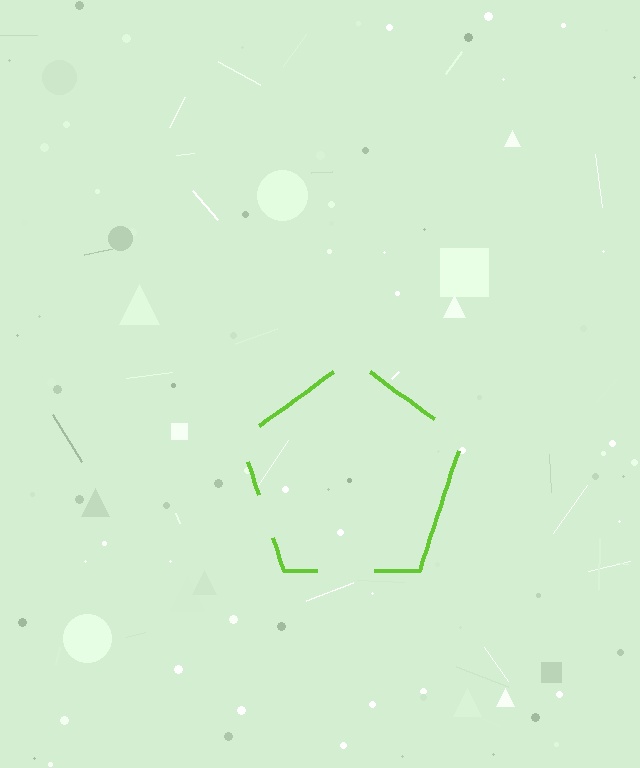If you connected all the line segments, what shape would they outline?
They would outline a pentagon.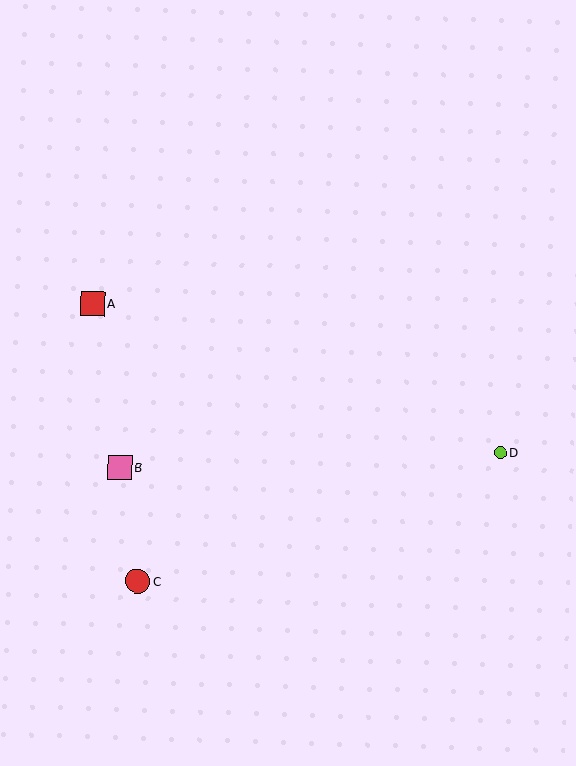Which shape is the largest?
The red circle (labeled C) is the largest.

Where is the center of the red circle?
The center of the red circle is at (138, 581).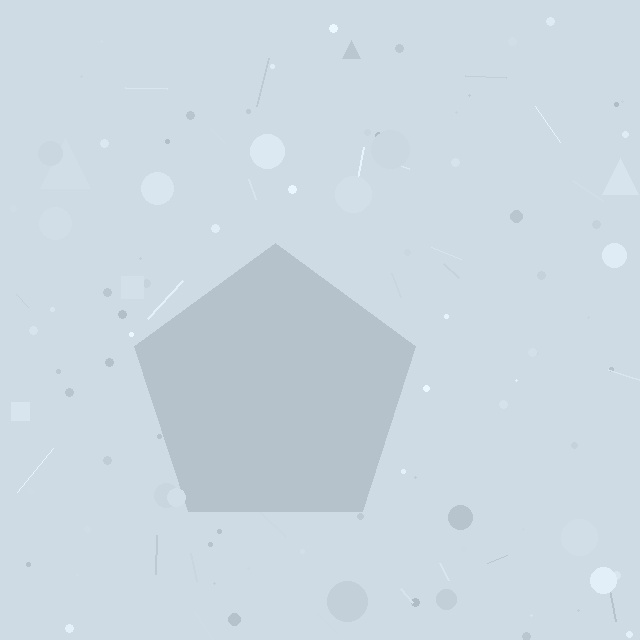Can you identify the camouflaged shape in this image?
The camouflaged shape is a pentagon.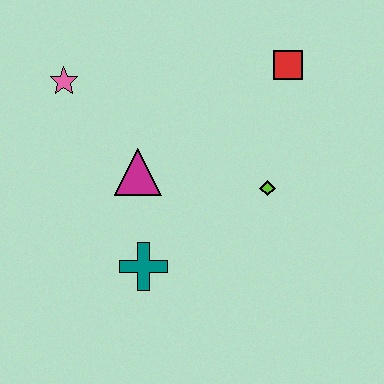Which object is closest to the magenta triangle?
The teal cross is closest to the magenta triangle.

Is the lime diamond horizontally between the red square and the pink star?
Yes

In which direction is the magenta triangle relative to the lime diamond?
The magenta triangle is to the left of the lime diamond.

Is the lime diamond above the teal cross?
Yes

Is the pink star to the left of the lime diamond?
Yes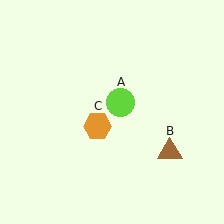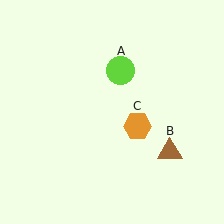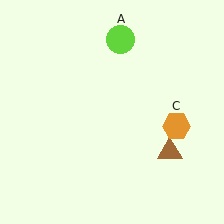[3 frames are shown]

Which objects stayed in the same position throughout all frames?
Brown triangle (object B) remained stationary.